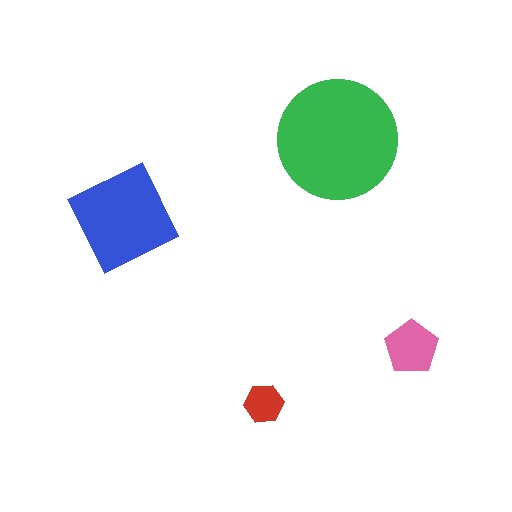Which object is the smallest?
The red hexagon.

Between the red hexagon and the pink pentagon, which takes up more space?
The pink pentagon.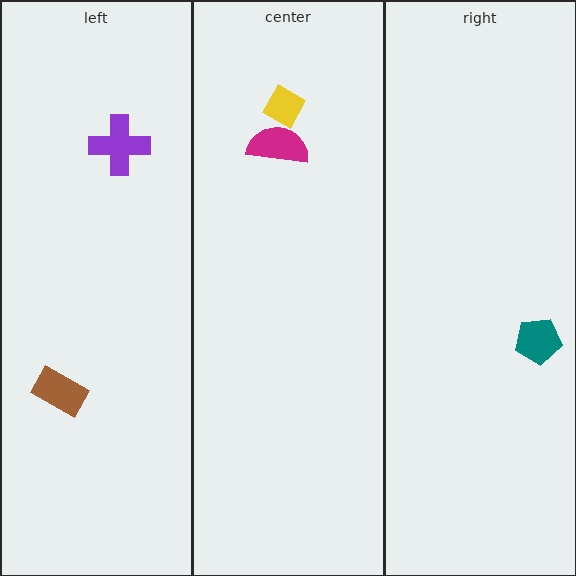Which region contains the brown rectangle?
The left region.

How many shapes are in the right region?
1.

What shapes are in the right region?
The teal pentagon.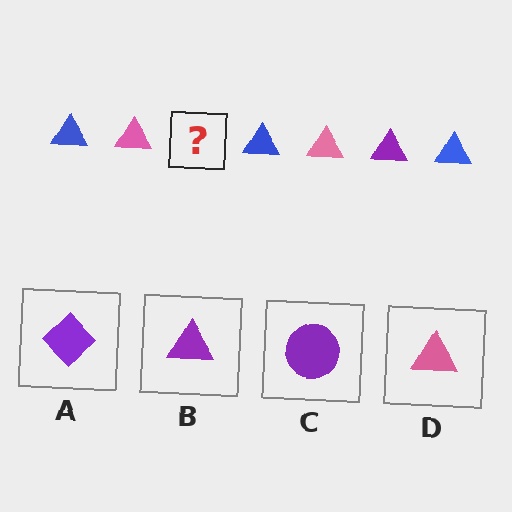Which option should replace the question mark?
Option B.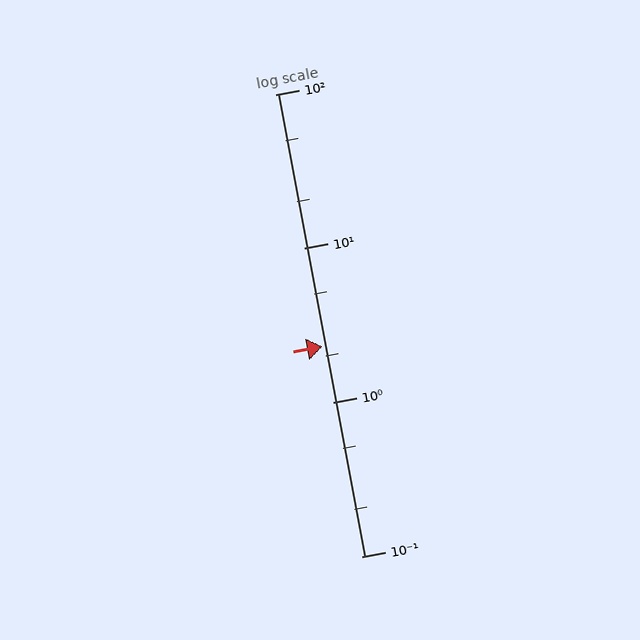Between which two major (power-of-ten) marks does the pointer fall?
The pointer is between 1 and 10.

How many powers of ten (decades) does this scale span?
The scale spans 3 decades, from 0.1 to 100.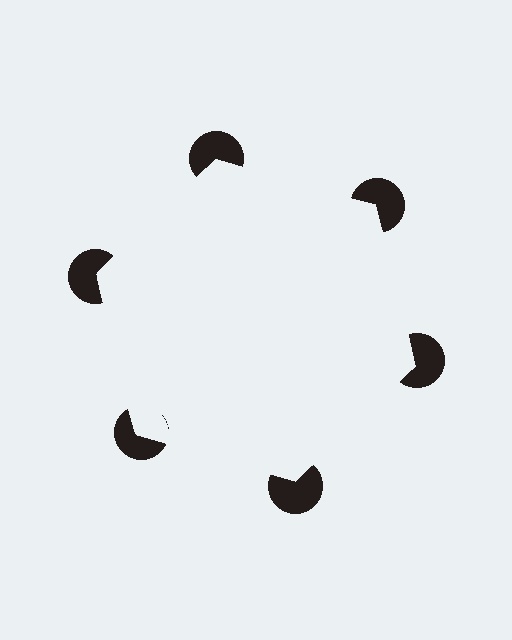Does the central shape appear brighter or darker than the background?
It typically appears slightly brighter than the background, even though no actual brightness change is drawn.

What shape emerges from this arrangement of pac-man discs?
An illusory hexagon — its edges are inferred from the aligned wedge cuts in the pac-man discs, not physically drawn.